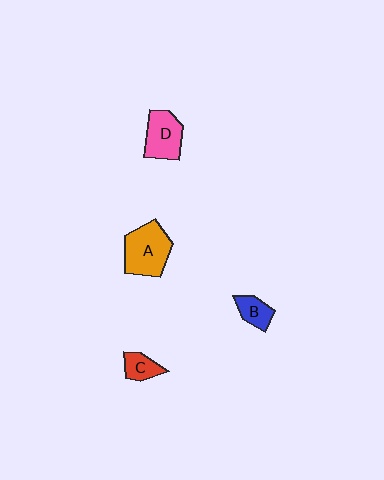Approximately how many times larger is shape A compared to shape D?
Approximately 1.3 times.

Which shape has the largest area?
Shape A (orange).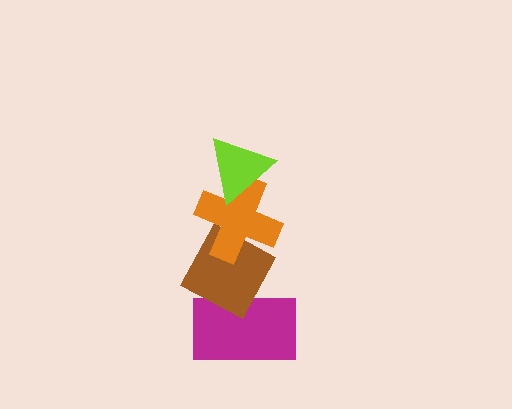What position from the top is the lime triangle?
The lime triangle is 1st from the top.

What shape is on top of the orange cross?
The lime triangle is on top of the orange cross.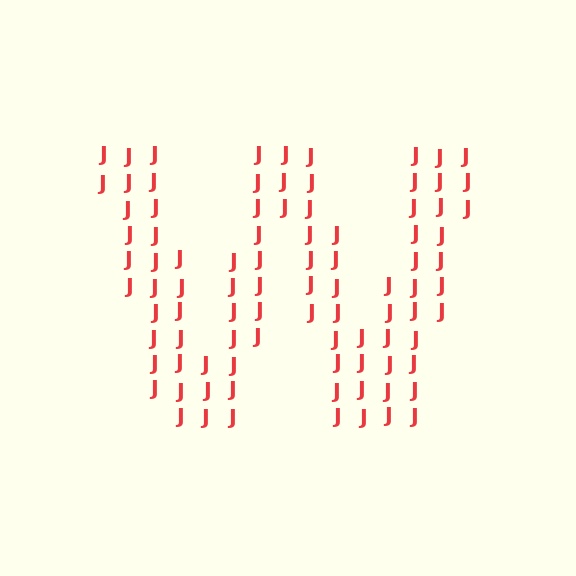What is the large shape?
The large shape is the letter W.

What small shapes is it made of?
It is made of small letter J's.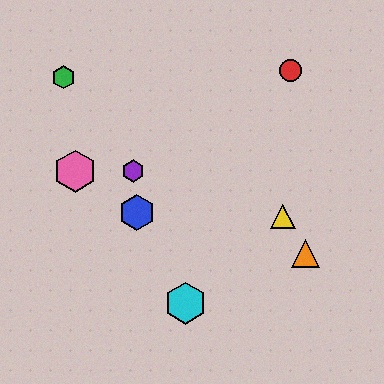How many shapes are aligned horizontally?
2 shapes (the purple hexagon, the pink hexagon) are aligned horizontally.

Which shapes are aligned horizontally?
The purple hexagon, the pink hexagon are aligned horizontally.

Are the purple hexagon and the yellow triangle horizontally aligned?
No, the purple hexagon is at y≈171 and the yellow triangle is at y≈216.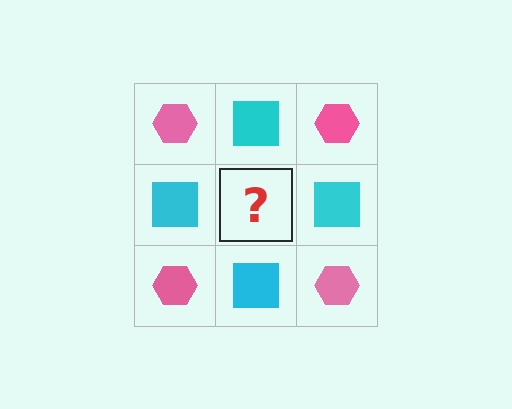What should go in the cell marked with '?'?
The missing cell should contain a pink hexagon.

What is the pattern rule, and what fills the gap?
The rule is that it alternates pink hexagon and cyan square in a checkerboard pattern. The gap should be filled with a pink hexagon.